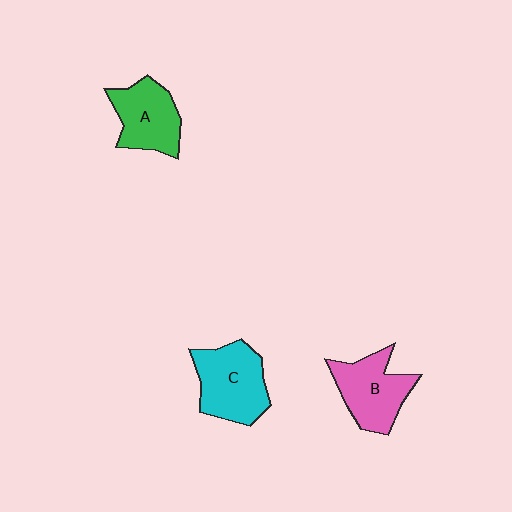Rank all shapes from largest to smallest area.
From largest to smallest: C (cyan), B (pink), A (green).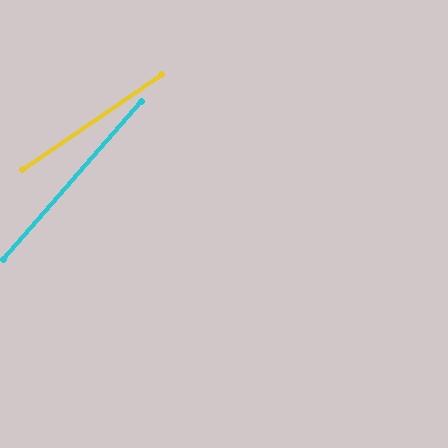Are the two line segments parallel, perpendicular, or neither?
Neither parallel nor perpendicular — they differ by about 15°.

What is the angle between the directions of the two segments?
Approximately 15 degrees.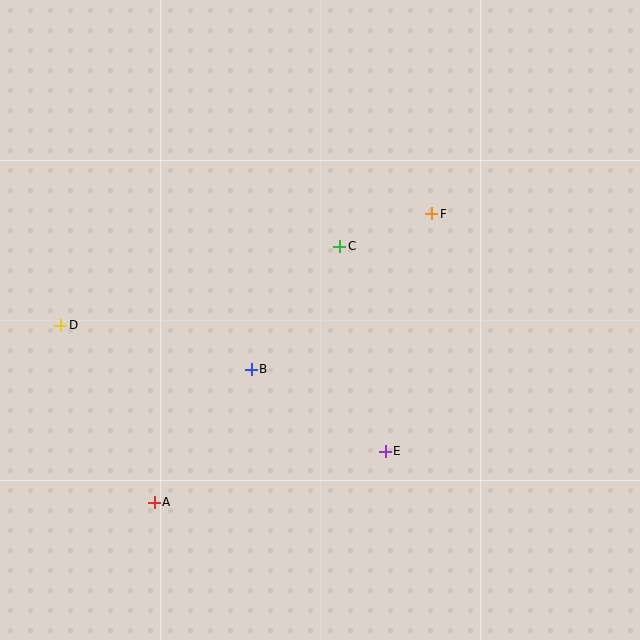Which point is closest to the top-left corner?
Point D is closest to the top-left corner.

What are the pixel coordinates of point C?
Point C is at (340, 246).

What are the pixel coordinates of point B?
Point B is at (251, 369).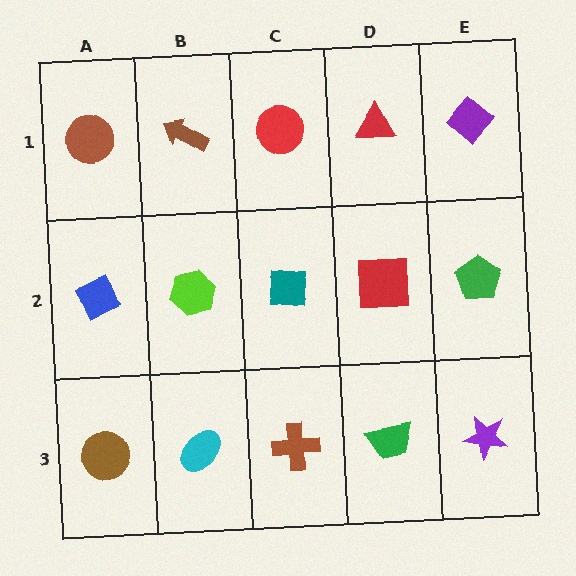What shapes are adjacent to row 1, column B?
A lime hexagon (row 2, column B), a brown circle (row 1, column A), a red circle (row 1, column C).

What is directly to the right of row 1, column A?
A brown arrow.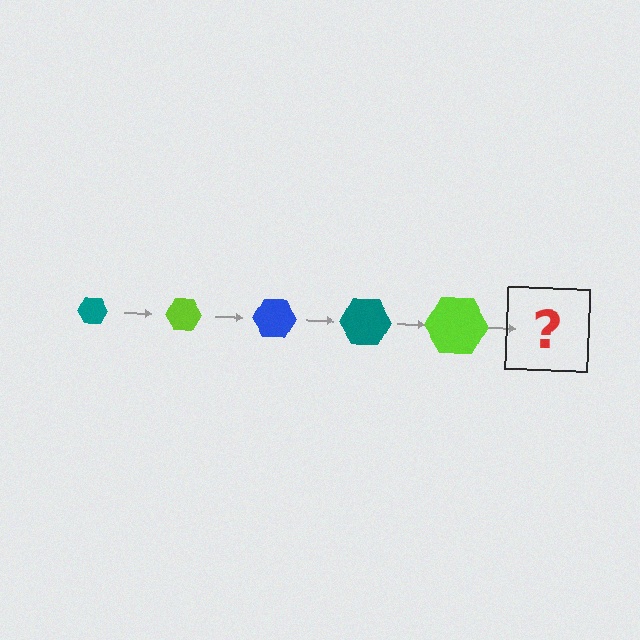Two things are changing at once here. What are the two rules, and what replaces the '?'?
The two rules are that the hexagon grows larger each step and the color cycles through teal, lime, and blue. The '?' should be a blue hexagon, larger than the previous one.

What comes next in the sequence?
The next element should be a blue hexagon, larger than the previous one.